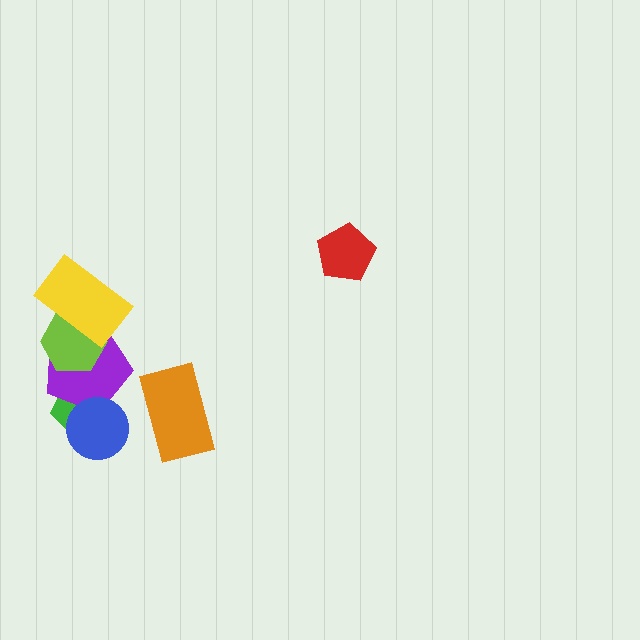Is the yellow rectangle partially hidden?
No, no other shape covers it.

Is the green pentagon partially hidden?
Yes, it is partially covered by another shape.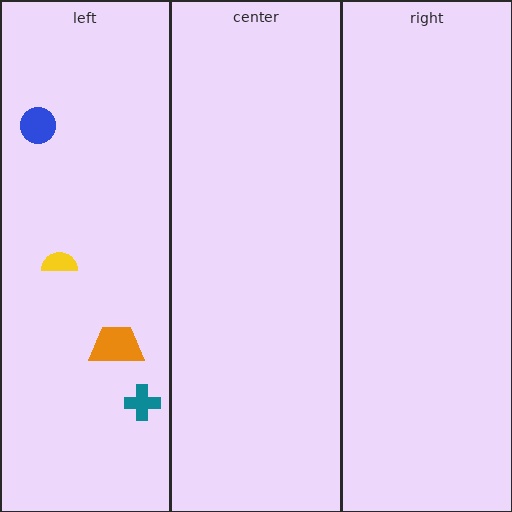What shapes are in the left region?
The teal cross, the yellow semicircle, the blue circle, the orange trapezoid.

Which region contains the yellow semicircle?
The left region.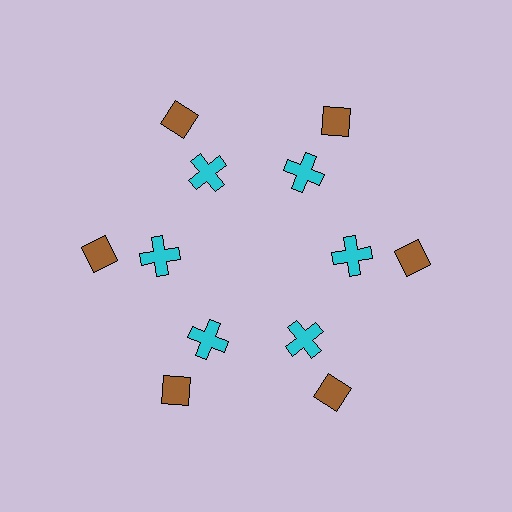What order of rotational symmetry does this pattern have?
This pattern has 6-fold rotational symmetry.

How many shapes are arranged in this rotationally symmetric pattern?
There are 12 shapes, arranged in 6 groups of 2.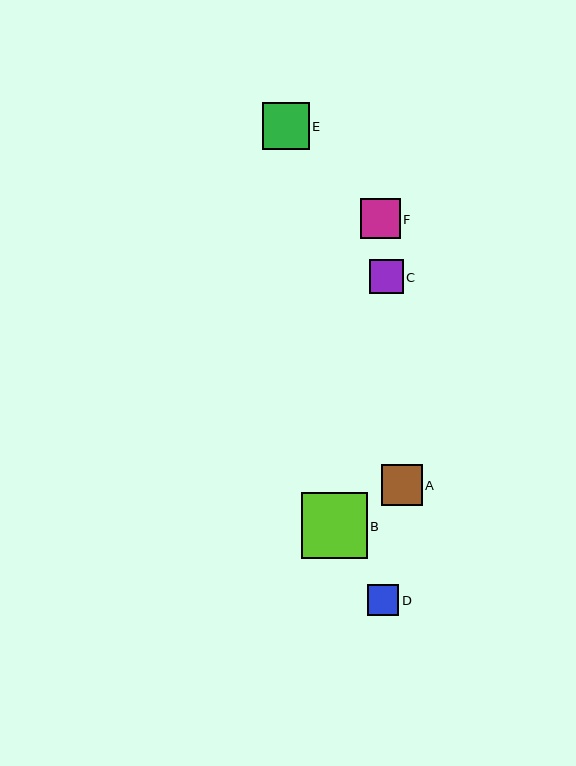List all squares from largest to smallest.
From largest to smallest: B, E, A, F, C, D.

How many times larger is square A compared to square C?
Square A is approximately 1.2 times the size of square C.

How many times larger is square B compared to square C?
Square B is approximately 1.9 times the size of square C.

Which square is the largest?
Square B is the largest with a size of approximately 66 pixels.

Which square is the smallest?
Square D is the smallest with a size of approximately 31 pixels.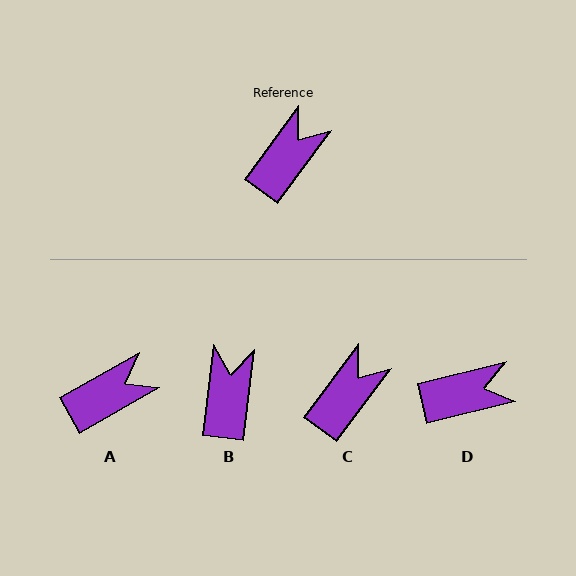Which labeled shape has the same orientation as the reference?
C.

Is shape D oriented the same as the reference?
No, it is off by about 40 degrees.